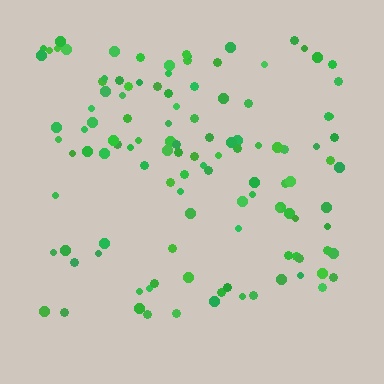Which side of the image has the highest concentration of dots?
The top.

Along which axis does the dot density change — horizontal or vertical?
Vertical.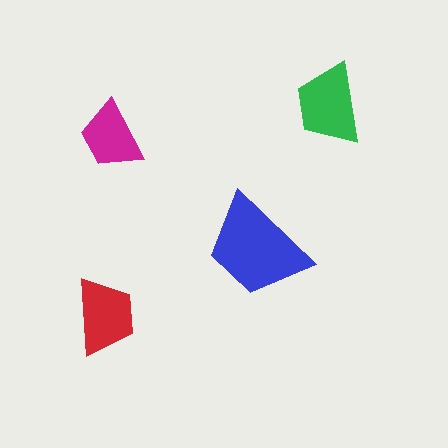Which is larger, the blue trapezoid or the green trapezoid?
The blue one.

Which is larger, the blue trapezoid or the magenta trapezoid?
The blue one.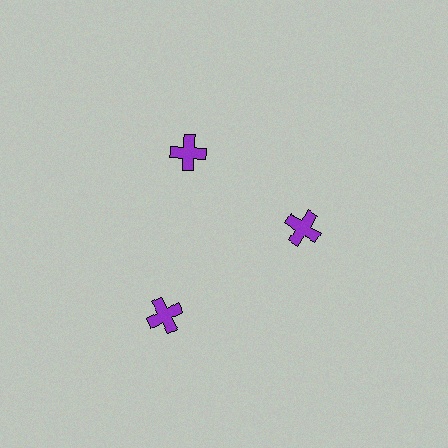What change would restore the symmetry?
The symmetry would be restored by moving it inward, back onto the ring so that all 3 crosses sit at equal angles and equal distance from the center.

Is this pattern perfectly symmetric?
No. The 3 purple crosses are arranged in a ring, but one element near the 7 o'clock position is pushed outward from the center, breaking the 3-fold rotational symmetry.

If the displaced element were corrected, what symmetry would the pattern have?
It would have 3-fold rotational symmetry — the pattern would map onto itself every 120 degrees.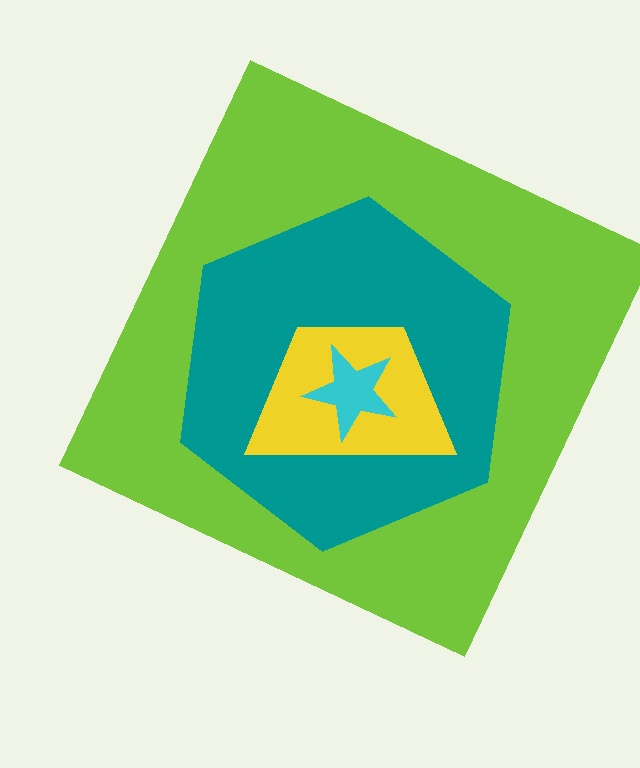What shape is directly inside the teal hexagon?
The yellow trapezoid.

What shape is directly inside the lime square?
The teal hexagon.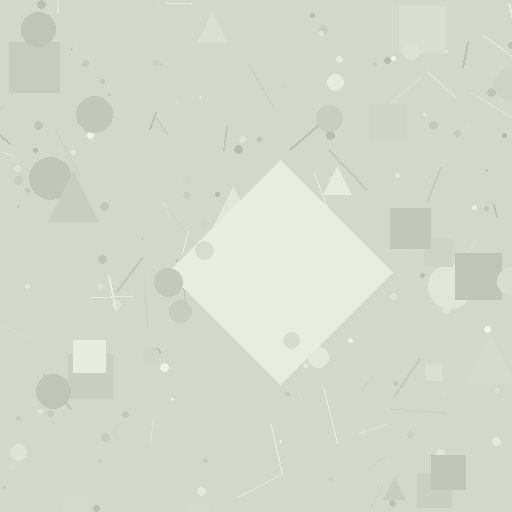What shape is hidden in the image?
A diamond is hidden in the image.